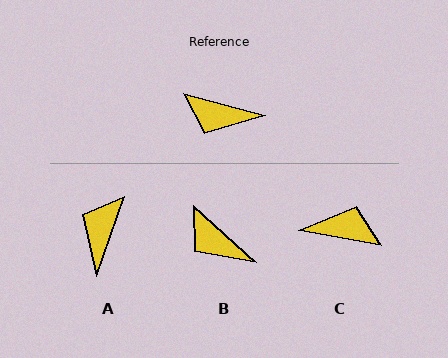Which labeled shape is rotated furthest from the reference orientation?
C, about 174 degrees away.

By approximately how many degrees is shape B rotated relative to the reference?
Approximately 27 degrees clockwise.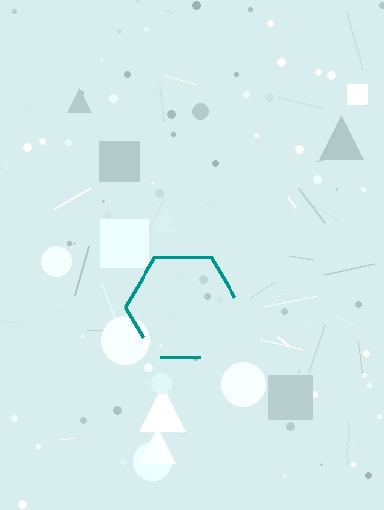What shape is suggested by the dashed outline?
The dashed outline suggests a hexagon.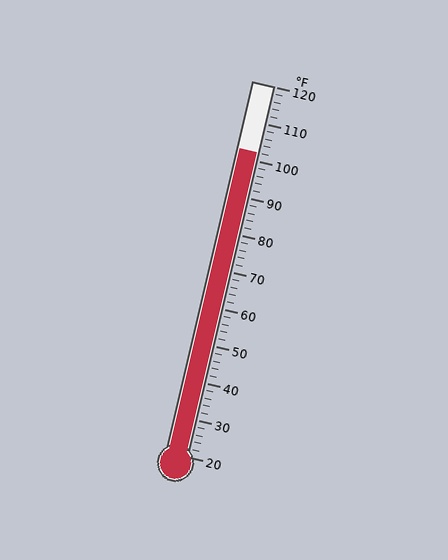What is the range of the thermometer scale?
The thermometer scale ranges from 20°F to 120°F.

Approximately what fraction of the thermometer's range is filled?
The thermometer is filled to approximately 80% of its range.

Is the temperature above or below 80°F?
The temperature is above 80°F.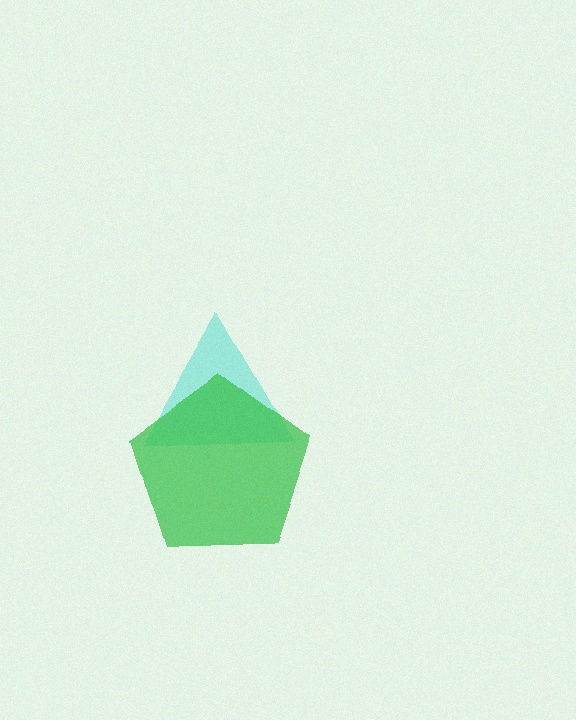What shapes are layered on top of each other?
The layered shapes are: a cyan triangle, a green pentagon.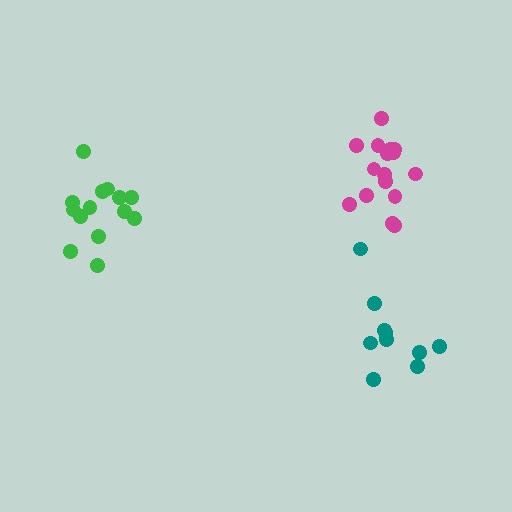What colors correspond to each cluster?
The clusters are colored: magenta, teal, green.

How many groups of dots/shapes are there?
There are 3 groups.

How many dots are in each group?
Group 1: 16 dots, Group 2: 10 dots, Group 3: 14 dots (40 total).